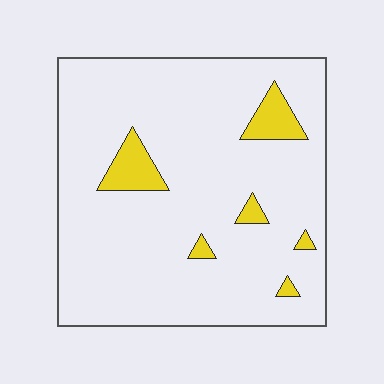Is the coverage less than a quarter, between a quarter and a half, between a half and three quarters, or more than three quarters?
Less than a quarter.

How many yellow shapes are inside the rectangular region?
6.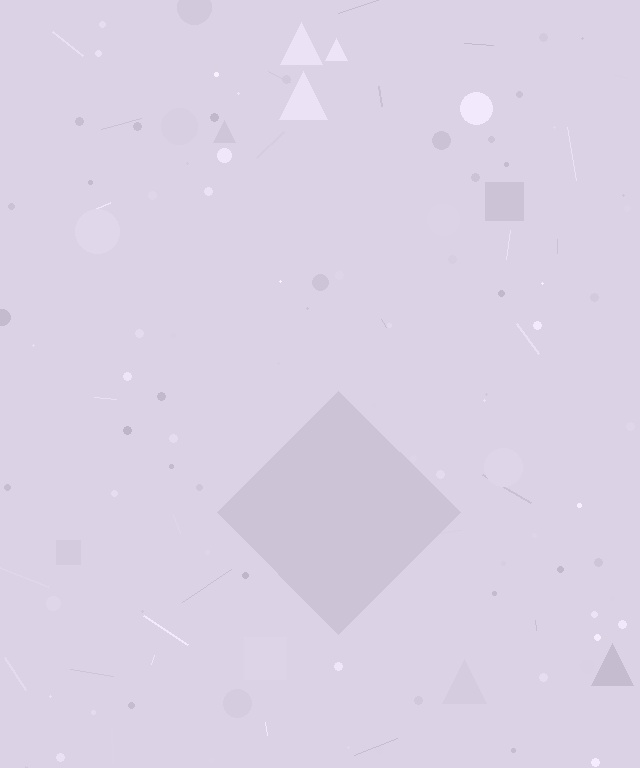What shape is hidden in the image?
A diamond is hidden in the image.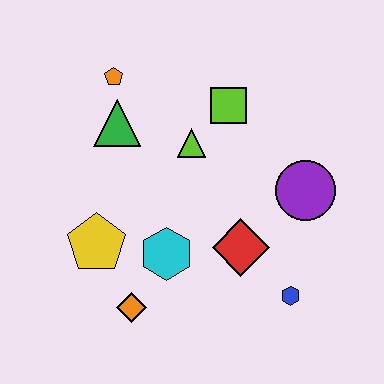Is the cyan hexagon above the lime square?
No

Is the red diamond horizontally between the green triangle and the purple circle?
Yes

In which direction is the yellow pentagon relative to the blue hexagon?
The yellow pentagon is to the left of the blue hexagon.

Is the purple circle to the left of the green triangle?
No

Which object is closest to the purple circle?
The red diamond is closest to the purple circle.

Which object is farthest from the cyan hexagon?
The orange pentagon is farthest from the cyan hexagon.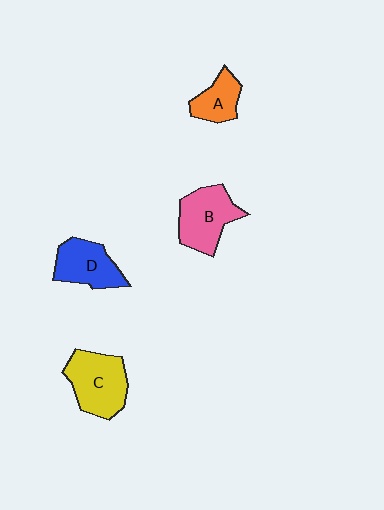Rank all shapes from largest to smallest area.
From largest to smallest: C (yellow), B (pink), D (blue), A (orange).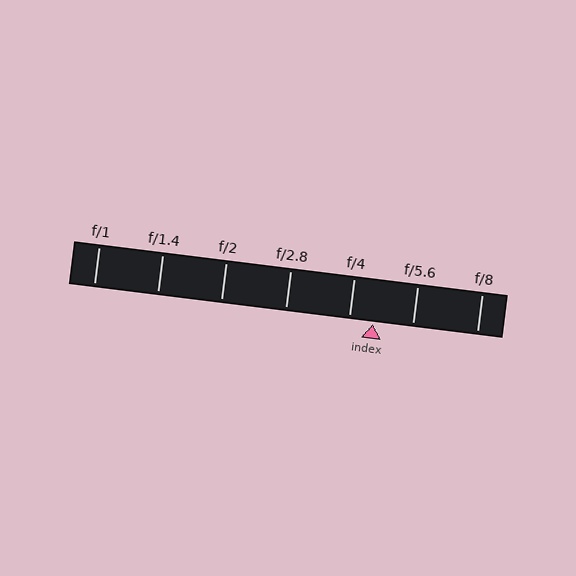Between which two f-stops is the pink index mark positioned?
The index mark is between f/4 and f/5.6.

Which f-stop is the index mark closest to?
The index mark is closest to f/4.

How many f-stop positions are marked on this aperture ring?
There are 7 f-stop positions marked.